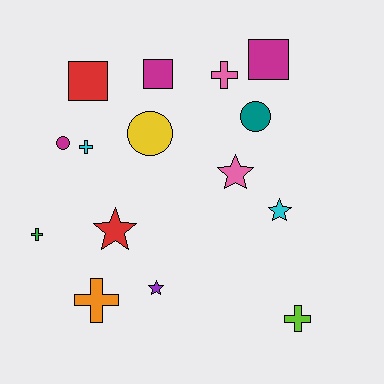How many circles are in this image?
There are 3 circles.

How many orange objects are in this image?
There is 1 orange object.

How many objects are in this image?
There are 15 objects.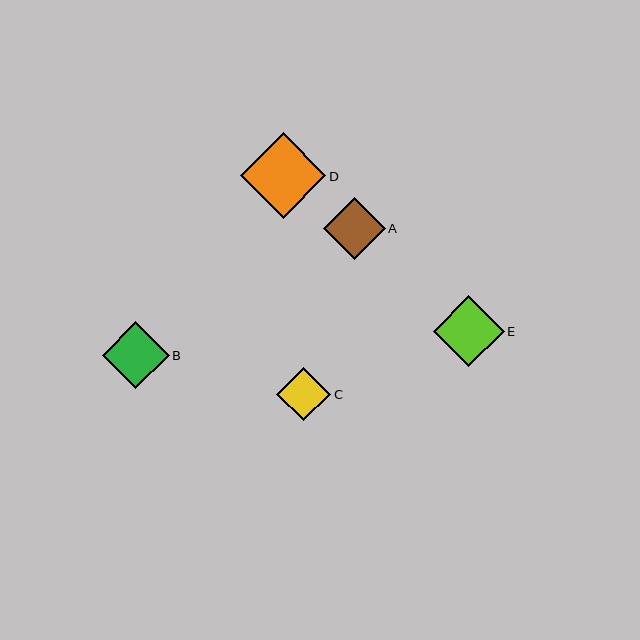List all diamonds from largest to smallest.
From largest to smallest: D, E, B, A, C.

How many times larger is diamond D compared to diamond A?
Diamond D is approximately 1.4 times the size of diamond A.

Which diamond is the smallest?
Diamond C is the smallest with a size of approximately 54 pixels.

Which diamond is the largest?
Diamond D is the largest with a size of approximately 85 pixels.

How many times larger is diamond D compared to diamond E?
Diamond D is approximately 1.2 times the size of diamond E.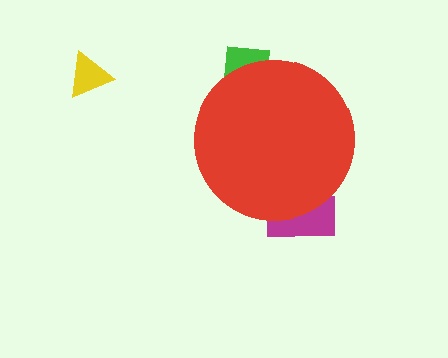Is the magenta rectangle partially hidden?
Yes, the magenta rectangle is partially hidden behind the red circle.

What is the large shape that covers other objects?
A red circle.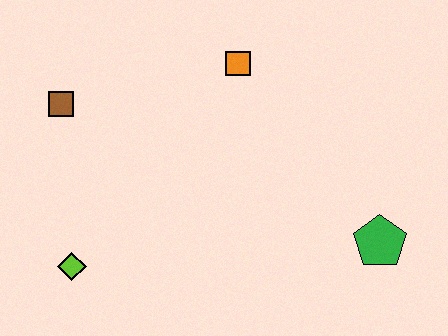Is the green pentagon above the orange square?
No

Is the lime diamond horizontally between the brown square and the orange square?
Yes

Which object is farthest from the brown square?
The green pentagon is farthest from the brown square.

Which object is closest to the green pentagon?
The orange square is closest to the green pentagon.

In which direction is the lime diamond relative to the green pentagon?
The lime diamond is to the left of the green pentagon.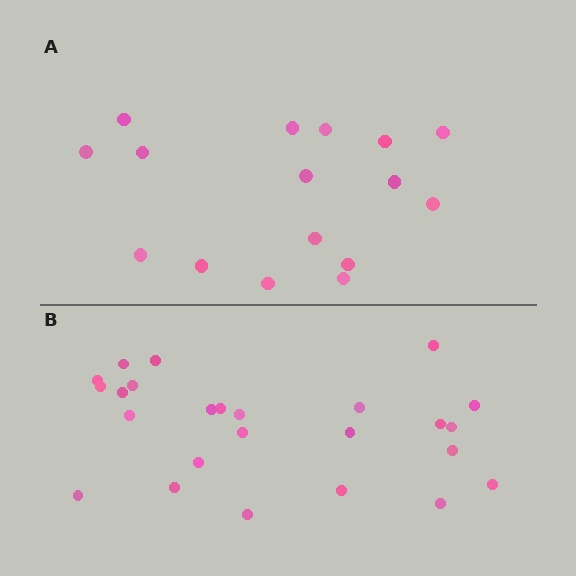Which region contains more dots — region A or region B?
Region B (the bottom region) has more dots.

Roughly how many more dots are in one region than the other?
Region B has roughly 8 or so more dots than region A.